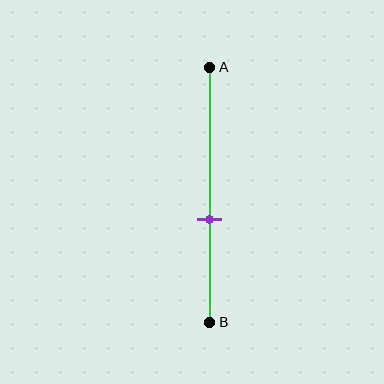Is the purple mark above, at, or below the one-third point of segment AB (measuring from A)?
The purple mark is below the one-third point of segment AB.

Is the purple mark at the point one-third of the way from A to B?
No, the mark is at about 60% from A, not at the 33% one-third point.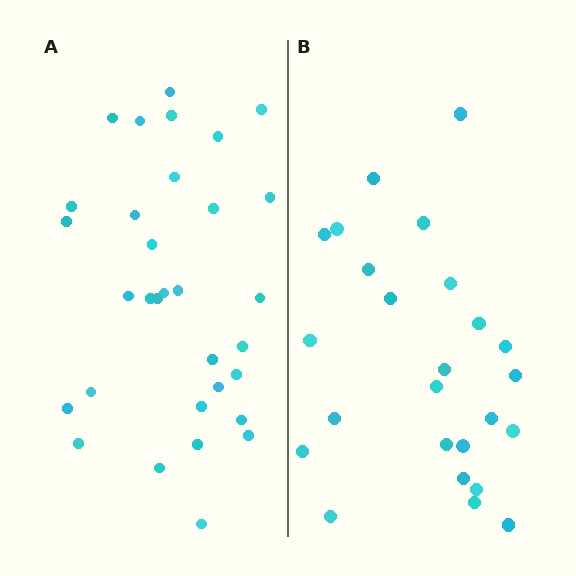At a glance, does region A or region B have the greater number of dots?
Region A (the left region) has more dots.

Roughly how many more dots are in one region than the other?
Region A has roughly 8 or so more dots than region B.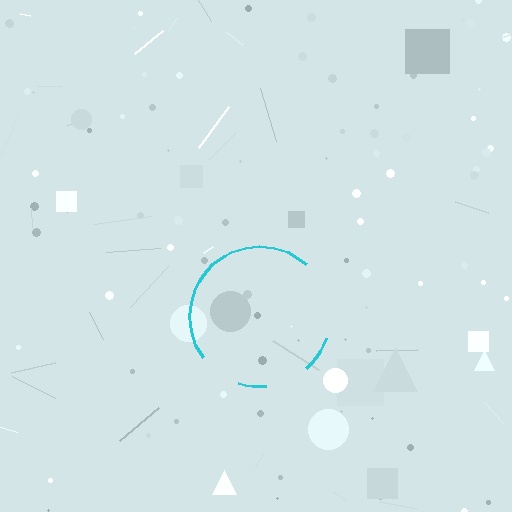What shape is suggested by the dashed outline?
The dashed outline suggests a circle.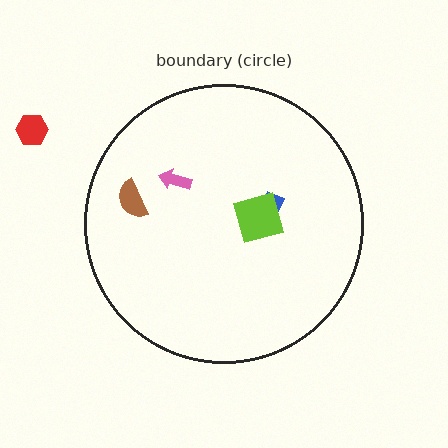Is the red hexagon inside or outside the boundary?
Outside.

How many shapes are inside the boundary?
4 inside, 1 outside.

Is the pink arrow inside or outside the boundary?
Inside.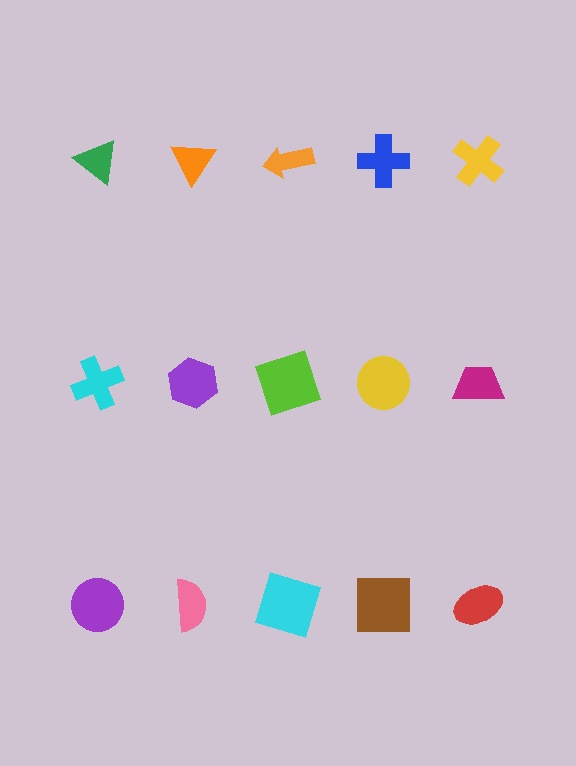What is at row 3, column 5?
A red ellipse.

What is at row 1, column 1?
A green triangle.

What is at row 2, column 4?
A yellow circle.